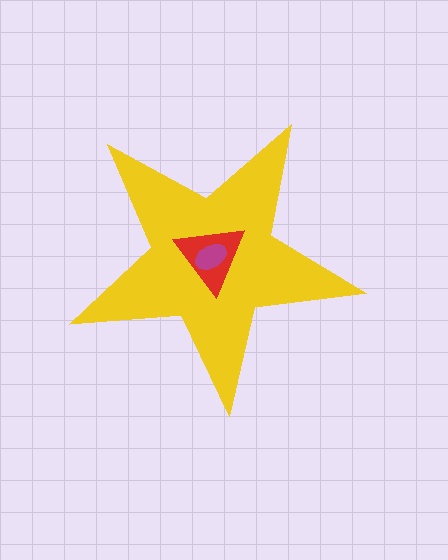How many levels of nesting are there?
3.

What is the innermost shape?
The magenta ellipse.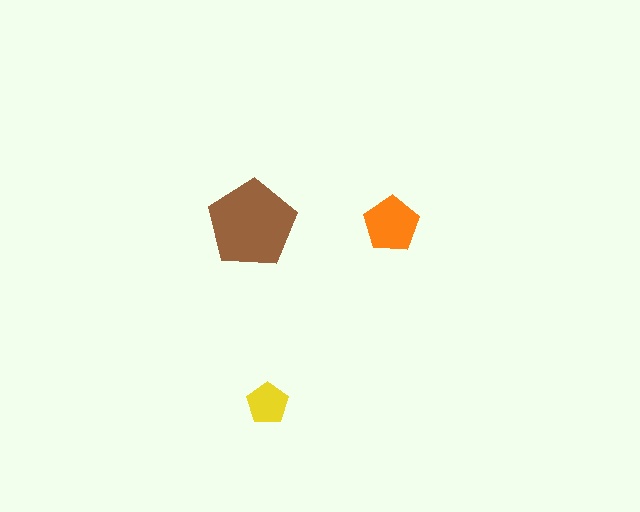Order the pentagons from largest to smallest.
the brown one, the orange one, the yellow one.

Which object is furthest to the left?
The brown pentagon is leftmost.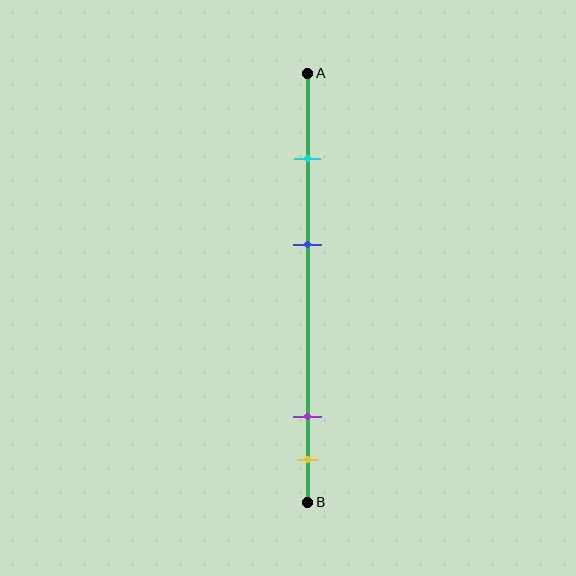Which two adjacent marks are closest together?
The purple and yellow marks are the closest adjacent pair.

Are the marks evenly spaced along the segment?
No, the marks are not evenly spaced.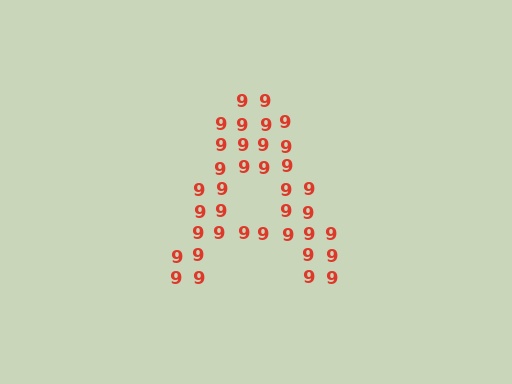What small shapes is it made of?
It is made of small digit 9's.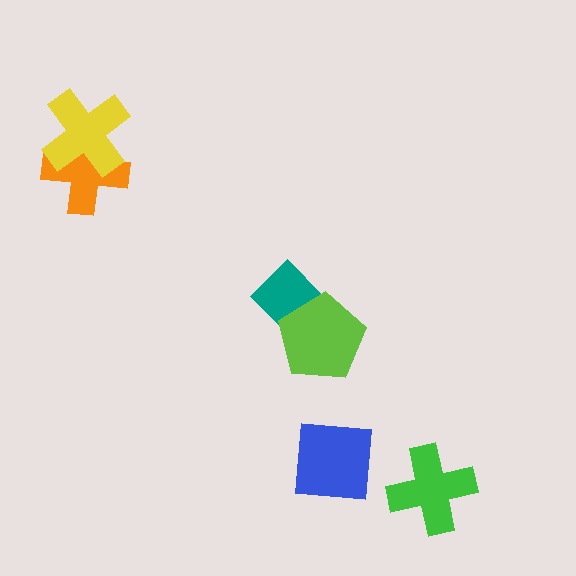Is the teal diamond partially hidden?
Yes, it is partially covered by another shape.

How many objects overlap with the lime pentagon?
1 object overlaps with the lime pentagon.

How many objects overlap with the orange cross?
1 object overlaps with the orange cross.